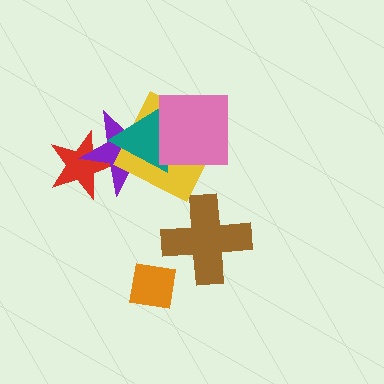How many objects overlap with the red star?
1 object overlaps with the red star.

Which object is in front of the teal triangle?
The pink square is in front of the teal triangle.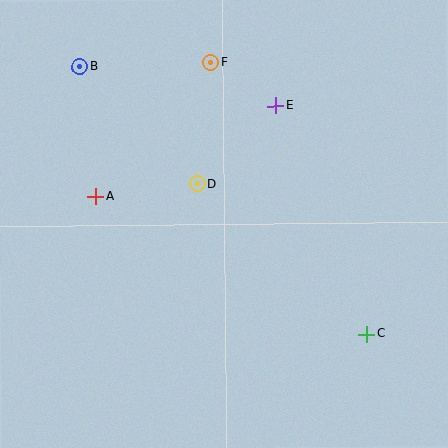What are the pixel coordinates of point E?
Point E is at (276, 106).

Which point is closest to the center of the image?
Point D at (197, 184) is closest to the center.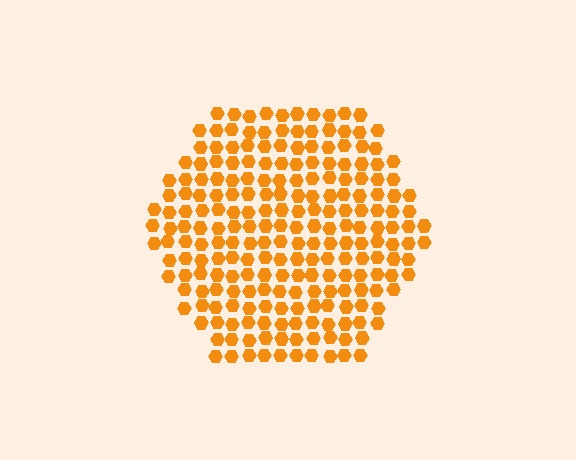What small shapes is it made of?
It is made of small hexagons.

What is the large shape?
The large shape is a hexagon.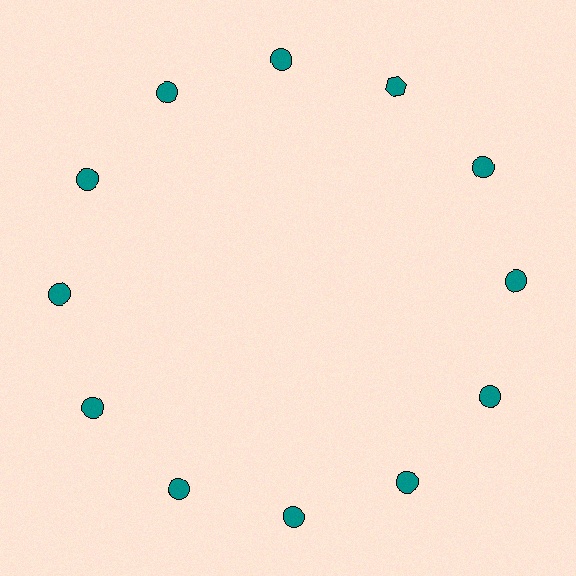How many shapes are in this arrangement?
There are 12 shapes arranged in a ring pattern.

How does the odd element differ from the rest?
It has a different shape: hexagon instead of circle.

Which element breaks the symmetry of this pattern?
The teal hexagon at roughly the 1 o'clock position breaks the symmetry. All other shapes are teal circles.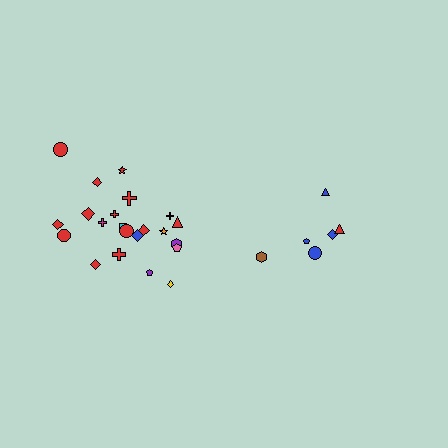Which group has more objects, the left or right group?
The left group.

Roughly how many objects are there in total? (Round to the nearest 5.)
Roughly 30 objects in total.